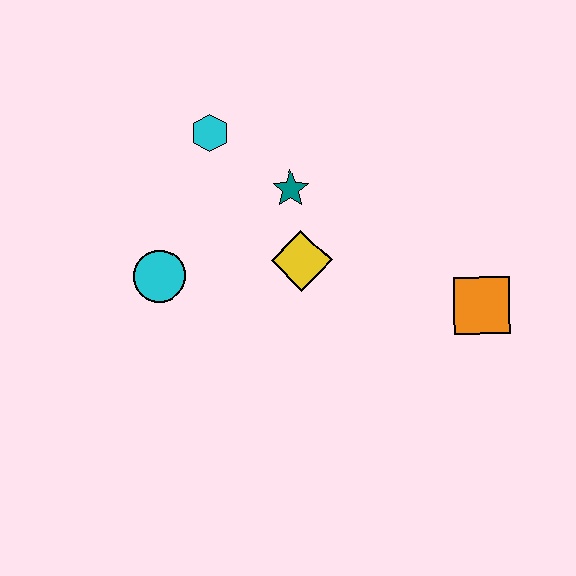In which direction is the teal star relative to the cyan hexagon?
The teal star is to the right of the cyan hexagon.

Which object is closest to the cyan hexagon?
The teal star is closest to the cyan hexagon.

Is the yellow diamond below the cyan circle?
No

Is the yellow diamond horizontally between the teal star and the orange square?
Yes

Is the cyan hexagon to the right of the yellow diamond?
No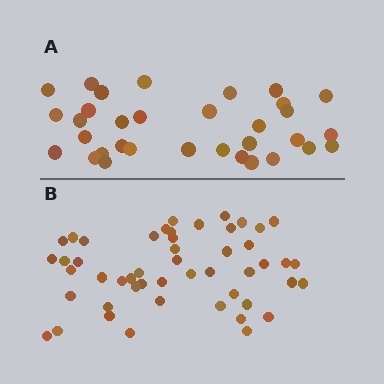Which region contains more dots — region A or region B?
Region B (the bottom region) has more dots.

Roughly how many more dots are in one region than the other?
Region B has approximately 15 more dots than region A.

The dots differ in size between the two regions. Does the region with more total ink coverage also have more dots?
No. Region A has more total ink coverage because its dots are larger, but region B actually contains more individual dots. Total area can be misleading — the number of items is what matters here.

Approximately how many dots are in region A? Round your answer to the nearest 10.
About 30 dots. (The exact count is 33, which rounds to 30.)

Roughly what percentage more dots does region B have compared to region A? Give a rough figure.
About 50% more.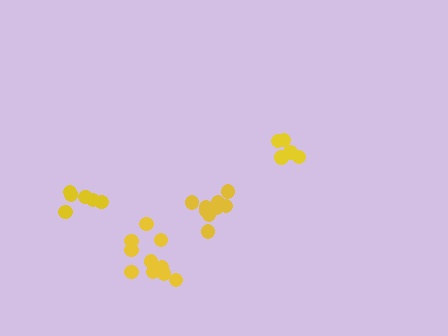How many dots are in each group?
Group 1: 10 dots, Group 2: 5 dots, Group 3: 9 dots, Group 4: 6 dots (30 total).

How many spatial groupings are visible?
There are 4 spatial groupings.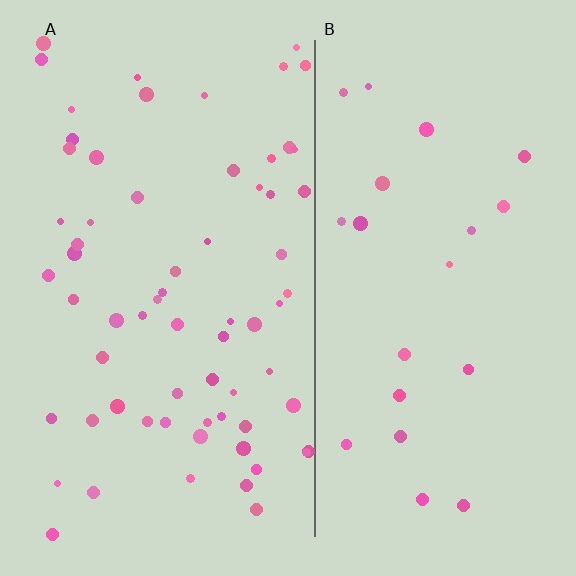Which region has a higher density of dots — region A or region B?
A (the left).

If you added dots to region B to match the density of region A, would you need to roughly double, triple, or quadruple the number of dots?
Approximately triple.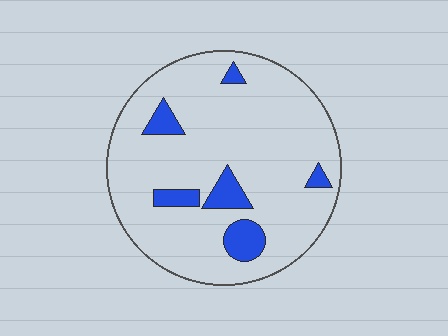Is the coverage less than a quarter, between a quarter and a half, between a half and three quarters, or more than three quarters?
Less than a quarter.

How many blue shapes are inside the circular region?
6.